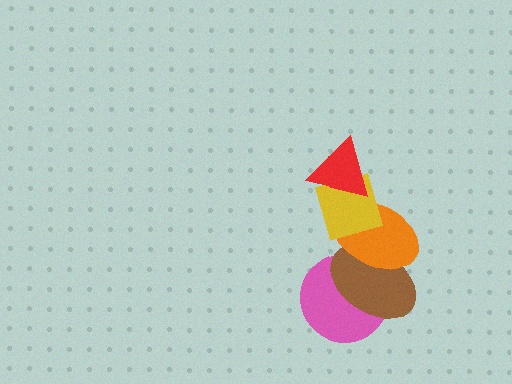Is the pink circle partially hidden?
Yes, it is partially covered by another shape.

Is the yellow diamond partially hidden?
Yes, it is partially covered by another shape.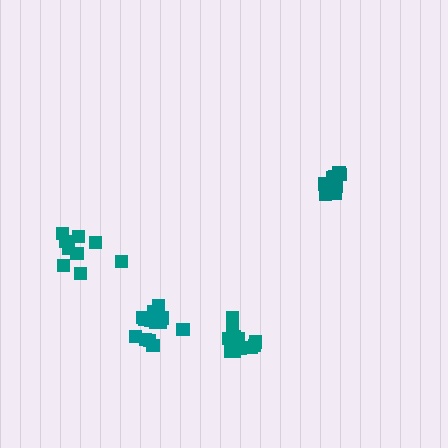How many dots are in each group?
Group 1: 9 dots, Group 2: 12 dots, Group 3: 14 dots, Group 4: 9 dots (44 total).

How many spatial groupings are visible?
There are 4 spatial groupings.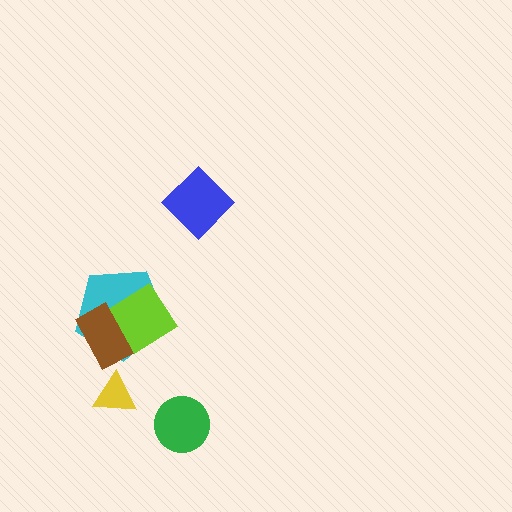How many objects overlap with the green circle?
0 objects overlap with the green circle.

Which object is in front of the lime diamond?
The brown rectangle is in front of the lime diamond.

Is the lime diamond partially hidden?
Yes, it is partially covered by another shape.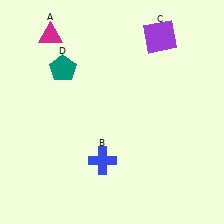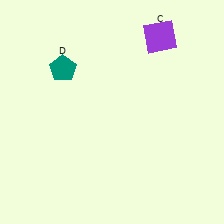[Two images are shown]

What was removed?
The blue cross (B), the magenta triangle (A) were removed in Image 2.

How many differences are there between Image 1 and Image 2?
There are 2 differences between the two images.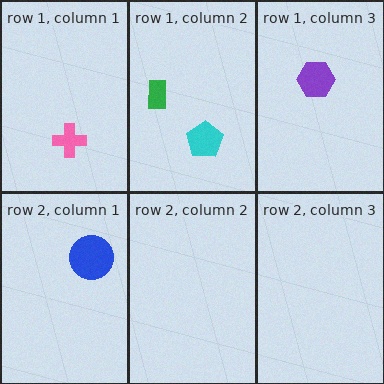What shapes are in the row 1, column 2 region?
The green rectangle, the cyan pentagon.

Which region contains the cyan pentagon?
The row 1, column 2 region.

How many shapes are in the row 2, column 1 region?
1.